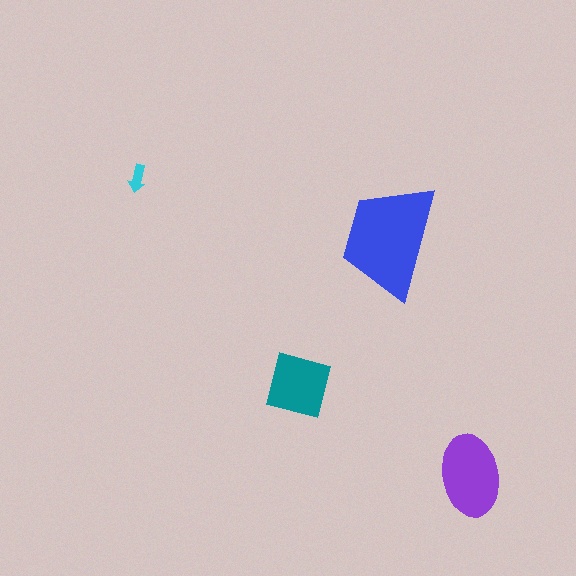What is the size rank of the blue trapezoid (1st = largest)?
1st.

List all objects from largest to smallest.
The blue trapezoid, the purple ellipse, the teal square, the cyan arrow.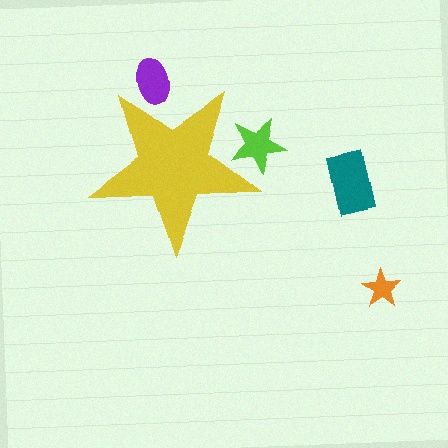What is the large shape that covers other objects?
A yellow star.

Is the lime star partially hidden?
Yes, the lime star is partially hidden behind the yellow star.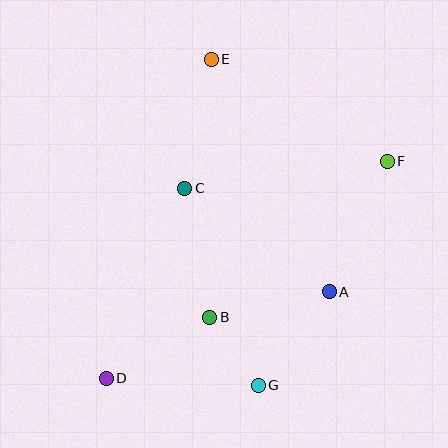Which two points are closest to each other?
Points B and G are closest to each other.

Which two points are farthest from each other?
Points D and F are farthest from each other.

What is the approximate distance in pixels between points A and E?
The distance between A and E is approximately 261 pixels.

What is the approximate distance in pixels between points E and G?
The distance between E and G is approximately 329 pixels.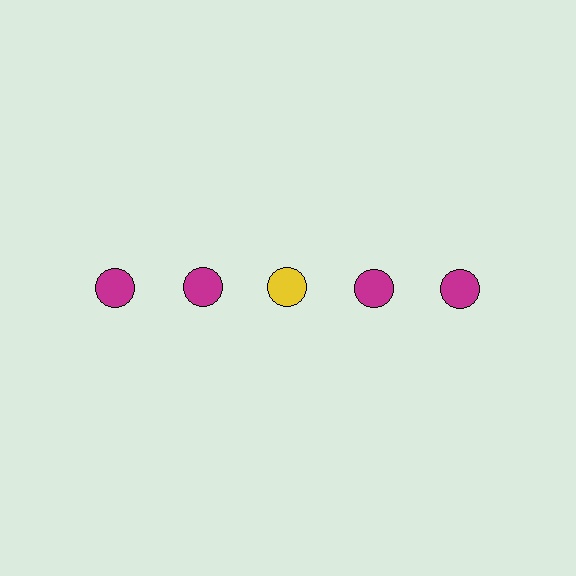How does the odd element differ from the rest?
It has a different color: yellow instead of magenta.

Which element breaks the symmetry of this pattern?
The yellow circle in the top row, center column breaks the symmetry. All other shapes are magenta circles.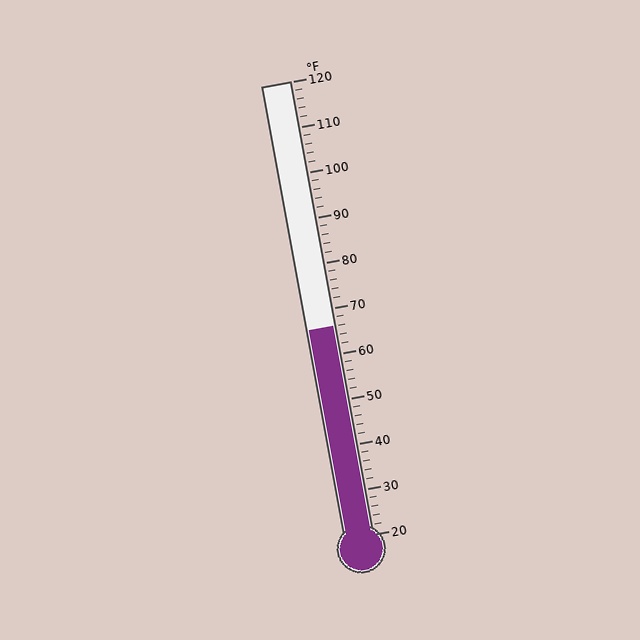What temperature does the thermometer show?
The thermometer shows approximately 66°F.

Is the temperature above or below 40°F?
The temperature is above 40°F.